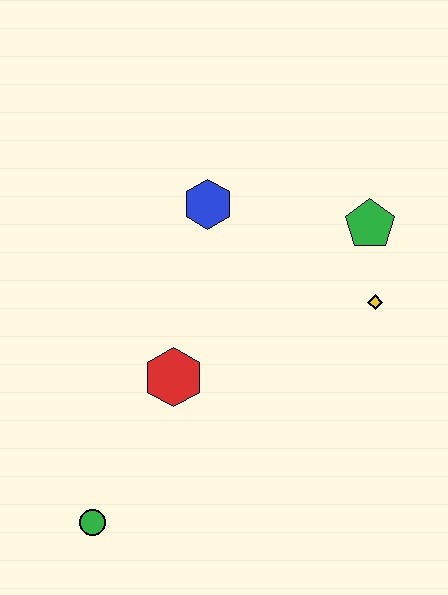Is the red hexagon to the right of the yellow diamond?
No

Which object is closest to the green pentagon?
The yellow diamond is closest to the green pentagon.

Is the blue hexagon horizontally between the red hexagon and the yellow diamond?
Yes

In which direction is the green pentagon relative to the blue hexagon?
The green pentagon is to the right of the blue hexagon.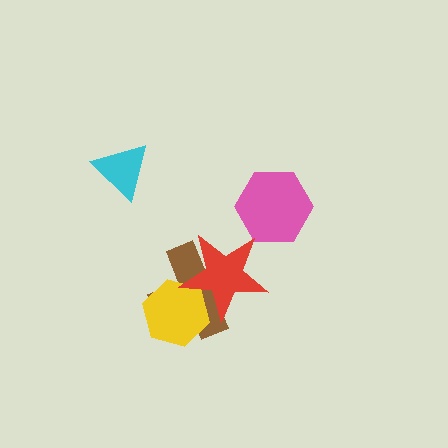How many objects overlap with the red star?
2 objects overlap with the red star.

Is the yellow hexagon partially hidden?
Yes, it is partially covered by another shape.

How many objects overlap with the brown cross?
2 objects overlap with the brown cross.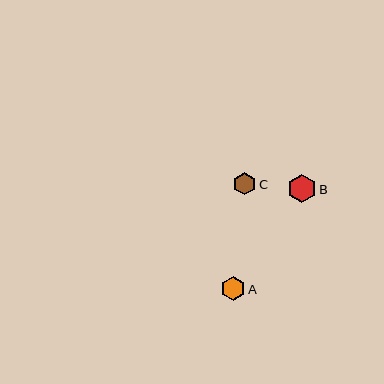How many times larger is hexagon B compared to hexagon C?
Hexagon B is approximately 1.3 times the size of hexagon C.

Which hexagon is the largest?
Hexagon B is the largest with a size of approximately 28 pixels.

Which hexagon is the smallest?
Hexagon C is the smallest with a size of approximately 22 pixels.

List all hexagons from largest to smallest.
From largest to smallest: B, A, C.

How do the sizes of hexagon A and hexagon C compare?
Hexagon A and hexagon C are approximately the same size.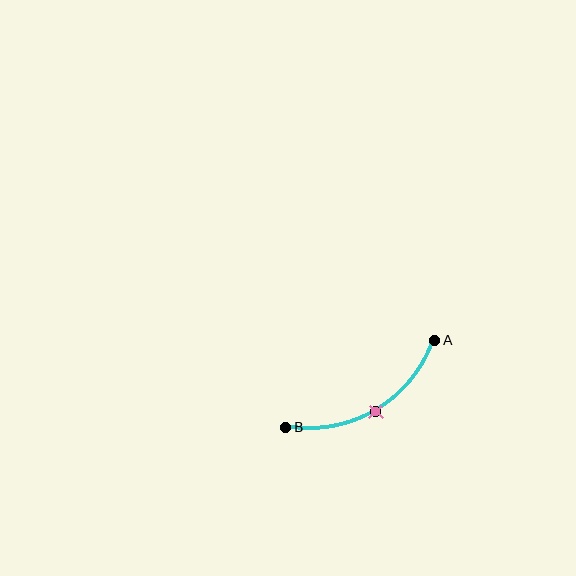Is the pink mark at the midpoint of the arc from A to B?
Yes. The pink mark lies on the arc at equal arc-length from both A and B — it is the arc midpoint.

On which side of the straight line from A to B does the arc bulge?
The arc bulges below the straight line connecting A and B.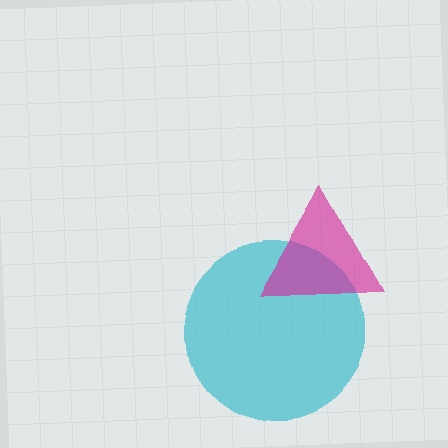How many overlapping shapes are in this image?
There are 2 overlapping shapes in the image.